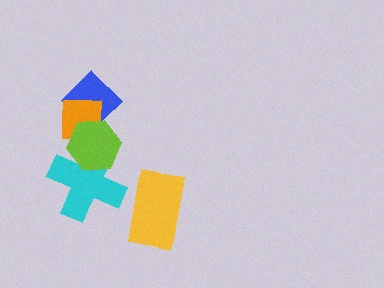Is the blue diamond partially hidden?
Yes, it is partially covered by another shape.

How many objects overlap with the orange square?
2 objects overlap with the orange square.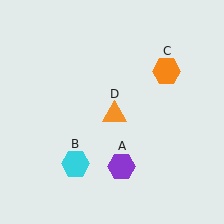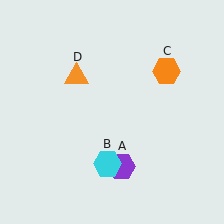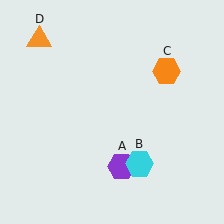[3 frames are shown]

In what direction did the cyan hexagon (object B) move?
The cyan hexagon (object B) moved right.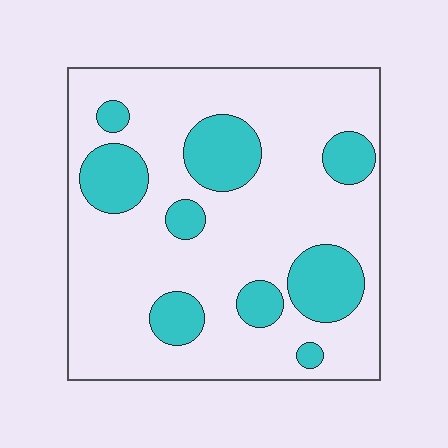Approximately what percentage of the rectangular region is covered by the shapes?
Approximately 25%.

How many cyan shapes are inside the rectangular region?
9.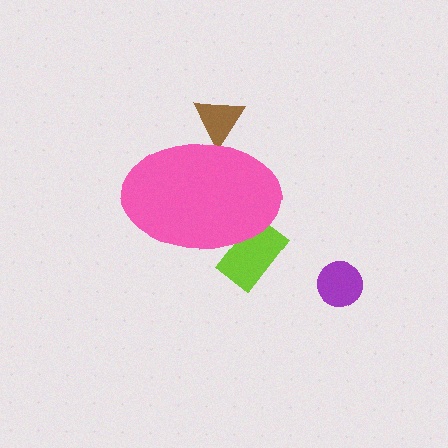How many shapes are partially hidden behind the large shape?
2 shapes are partially hidden.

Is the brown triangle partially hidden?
Yes, the brown triangle is partially hidden behind the pink ellipse.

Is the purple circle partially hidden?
No, the purple circle is fully visible.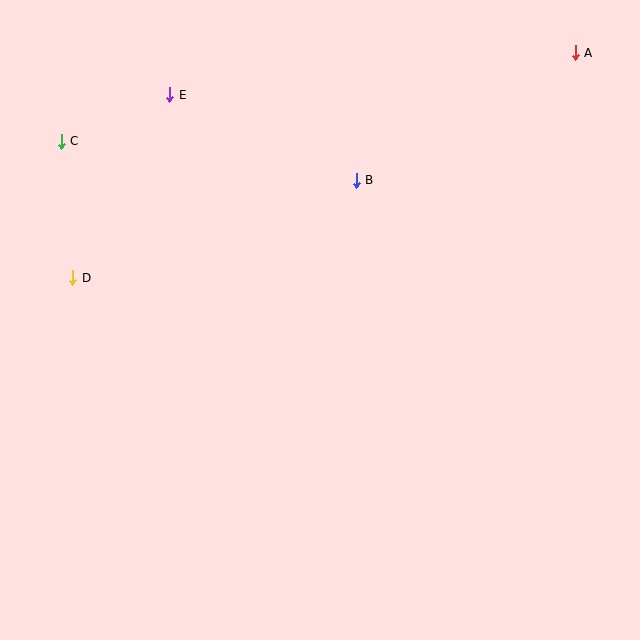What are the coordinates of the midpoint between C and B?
The midpoint between C and B is at (209, 161).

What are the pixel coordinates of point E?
Point E is at (170, 95).